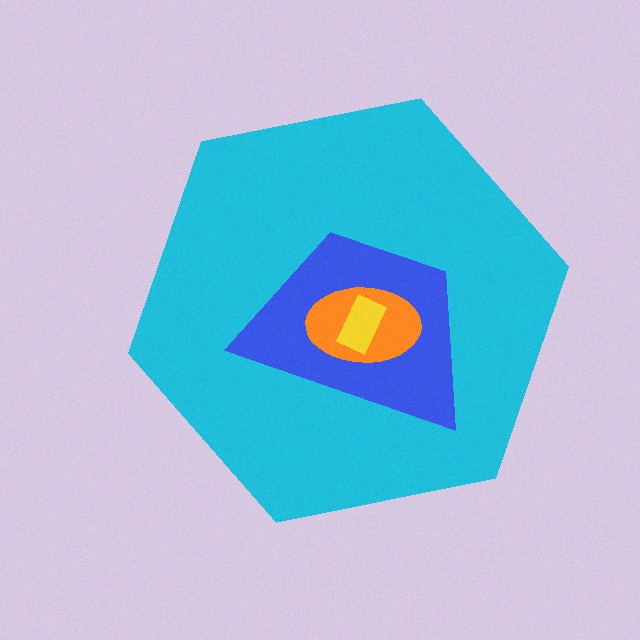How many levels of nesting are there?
4.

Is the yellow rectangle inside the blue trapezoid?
Yes.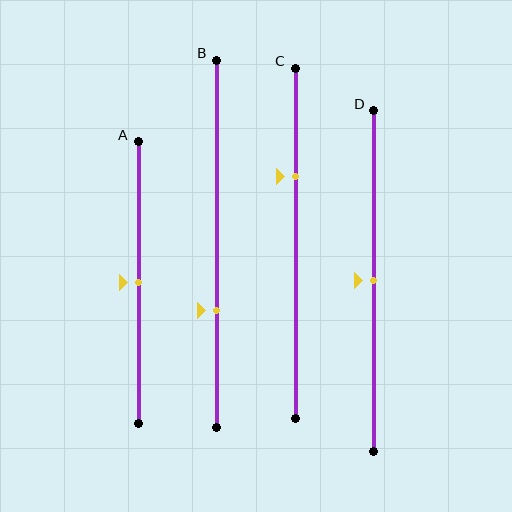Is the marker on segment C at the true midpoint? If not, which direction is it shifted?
No, the marker on segment C is shifted upward by about 19% of the segment length.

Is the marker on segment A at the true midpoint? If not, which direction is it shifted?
Yes, the marker on segment A is at the true midpoint.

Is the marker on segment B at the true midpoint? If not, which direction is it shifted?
No, the marker on segment B is shifted downward by about 18% of the segment length.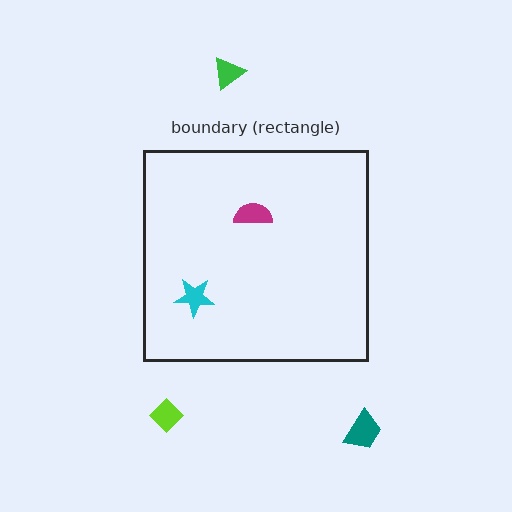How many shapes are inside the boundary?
2 inside, 3 outside.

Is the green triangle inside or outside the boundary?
Outside.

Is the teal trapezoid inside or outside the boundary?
Outside.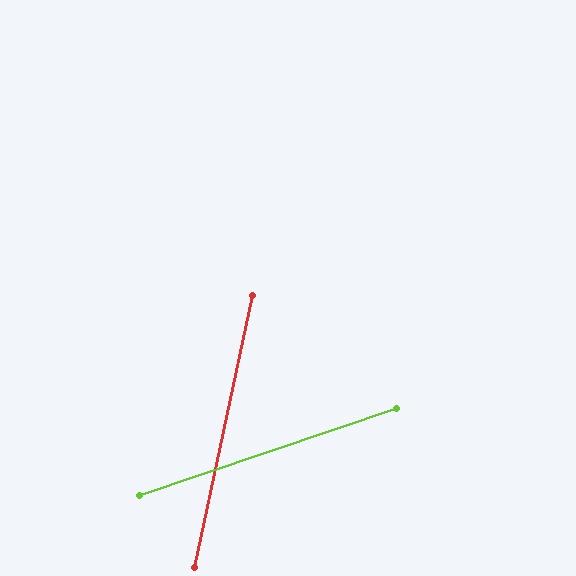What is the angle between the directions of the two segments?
Approximately 59 degrees.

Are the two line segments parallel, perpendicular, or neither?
Neither parallel nor perpendicular — they differ by about 59°.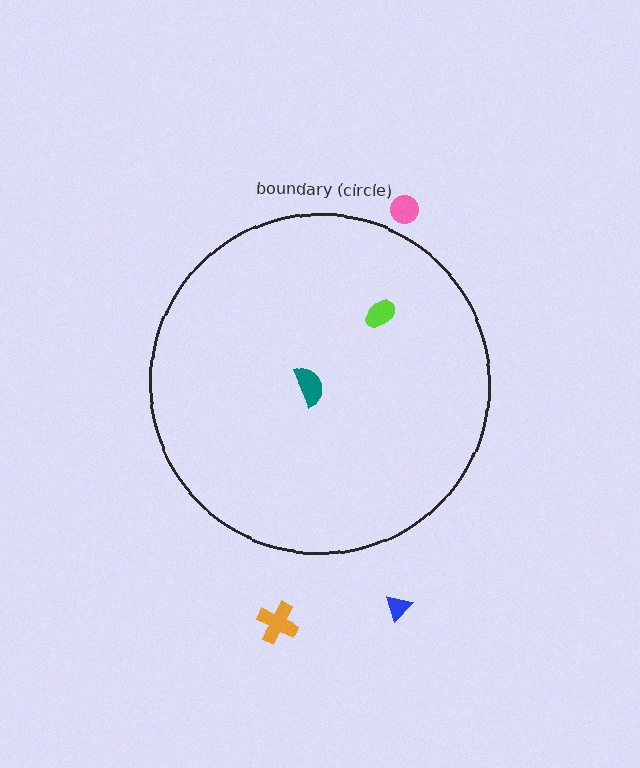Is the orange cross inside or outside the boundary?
Outside.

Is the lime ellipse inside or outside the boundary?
Inside.